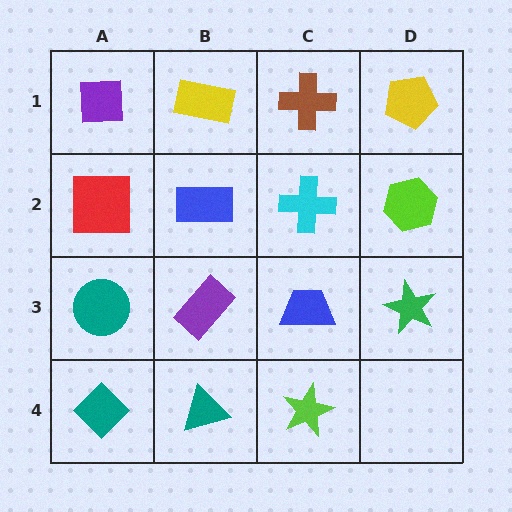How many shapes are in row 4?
3 shapes.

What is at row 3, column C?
A blue trapezoid.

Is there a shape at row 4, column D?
No, that cell is empty.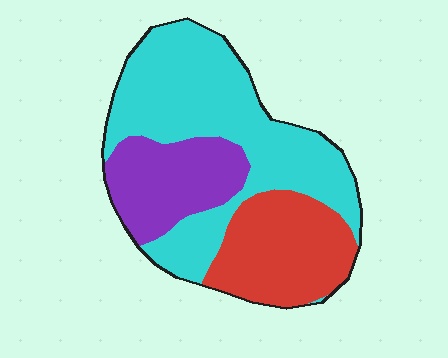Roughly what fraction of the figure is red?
Red covers 26% of the figure.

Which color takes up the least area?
Purple, at roughly 20%.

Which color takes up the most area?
Cyan, at roughly 50%.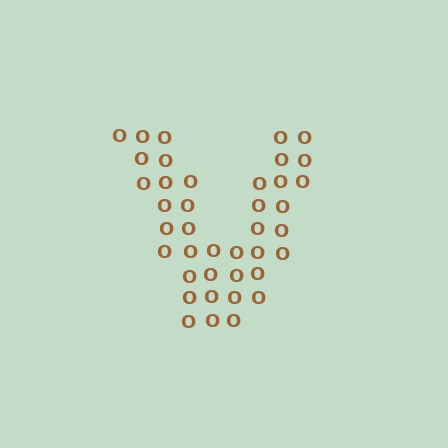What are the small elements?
The small elements are letter O's.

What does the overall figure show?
The overall figure shows the letter V.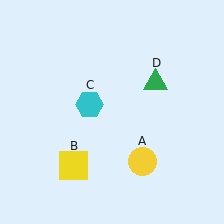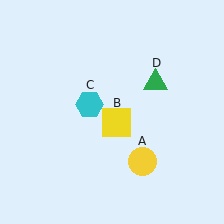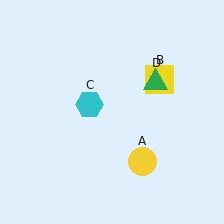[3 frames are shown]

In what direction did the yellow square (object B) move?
The yellow square (object B) moved up and to the right.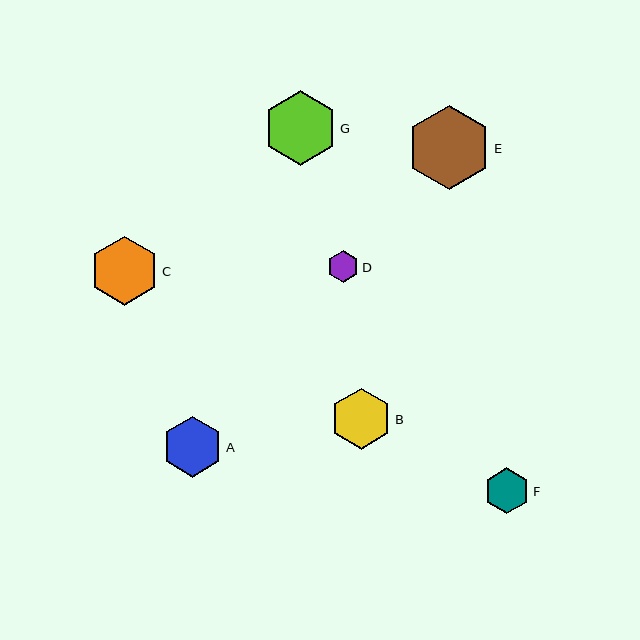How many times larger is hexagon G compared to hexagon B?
Hexagon G is approximately 1.2 times the size of hexagon B.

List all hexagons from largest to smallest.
From largest to smallest: E, G, C, B, A, F, D.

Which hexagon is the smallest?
Hexagon D is the smallest with a size of approximately 32 pixels.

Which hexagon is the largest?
Hexagon E is the largest with a size of approximately 84 pixels.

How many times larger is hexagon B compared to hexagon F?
Hexagon B is approximately 1.3 times the size of hexagon F.